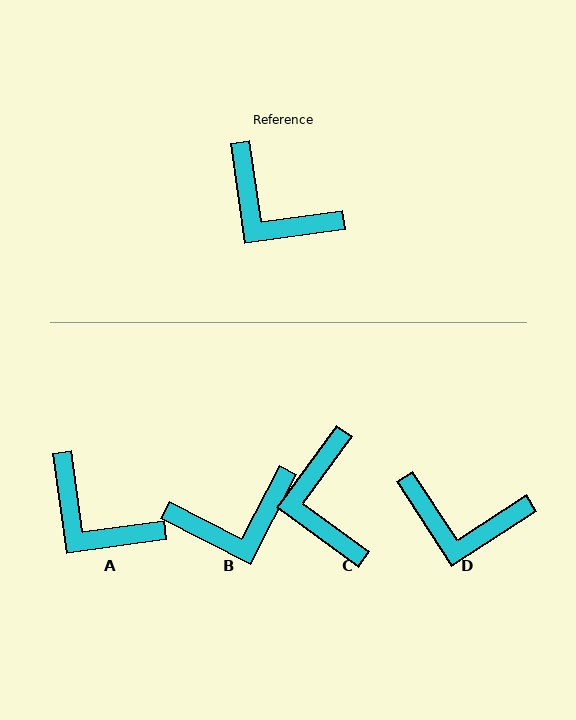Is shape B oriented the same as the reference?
No, it is off by about 55 degrees.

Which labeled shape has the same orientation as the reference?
A.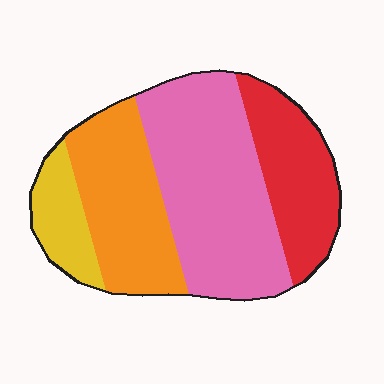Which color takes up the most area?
Pink, at roughly 40%.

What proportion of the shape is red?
Red covers 21% of the shape.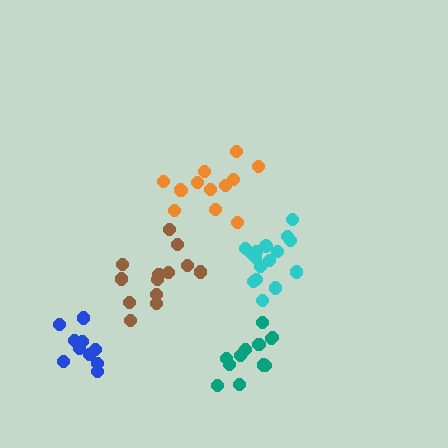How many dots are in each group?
Group 1: 13 dots, Group 2: 10 dots, Group 3: 13 dots, Group 4: 16 dots, Group 5: 13 dots (65 total).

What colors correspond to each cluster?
The clusters are colored: orange, blue, teal, cyan, brown.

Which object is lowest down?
The teal cluster is bottommost.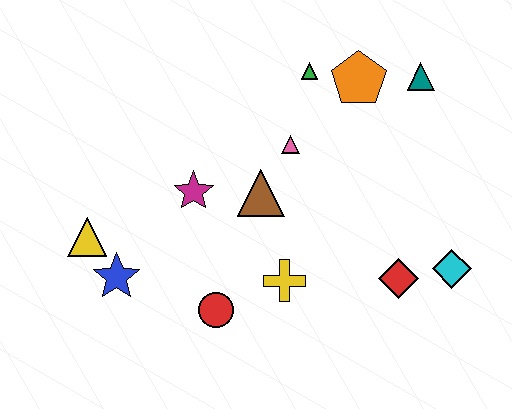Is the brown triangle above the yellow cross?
Yes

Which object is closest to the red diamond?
The cyan diamond is closest to the red diamond.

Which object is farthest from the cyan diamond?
The yellow triangle is farthest from the cyan diamond.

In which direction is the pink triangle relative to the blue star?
The pink triangle is to the right of the blue star.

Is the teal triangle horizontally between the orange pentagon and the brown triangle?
No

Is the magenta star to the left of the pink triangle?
Yes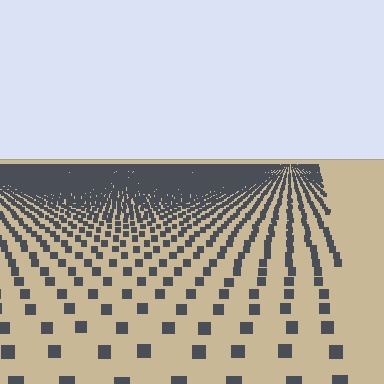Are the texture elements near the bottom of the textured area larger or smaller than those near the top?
Larger. Near the bottom, elements are closer to the viewer and appear at a bigger on-screen size.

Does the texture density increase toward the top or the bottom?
Density increases toward the top.